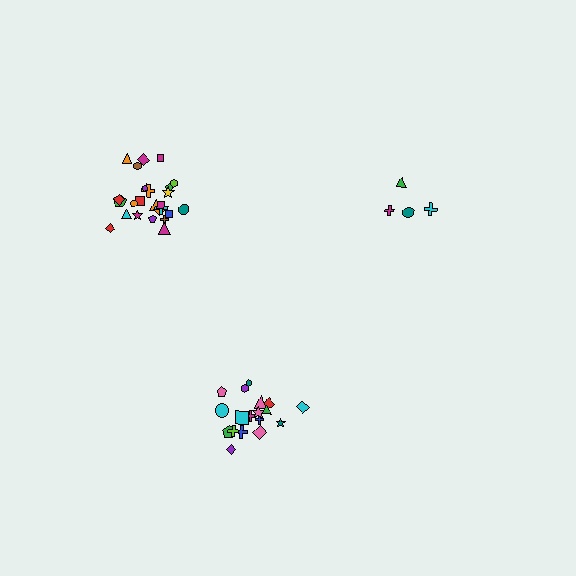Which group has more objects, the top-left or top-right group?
The top-left group.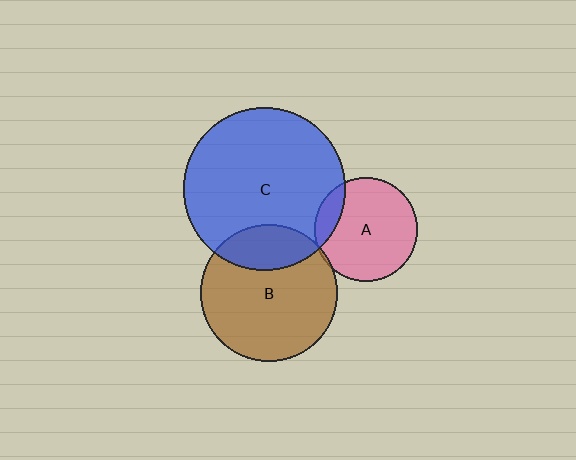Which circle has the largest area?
Circle C (blue).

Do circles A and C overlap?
Yes.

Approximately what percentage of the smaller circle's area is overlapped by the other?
Approximately 15%.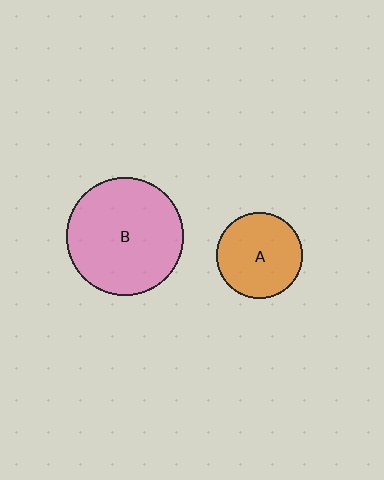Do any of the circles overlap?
No, none of the circles overlap.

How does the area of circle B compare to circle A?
Approximately 1.9 times.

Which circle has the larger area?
Circle B (pink).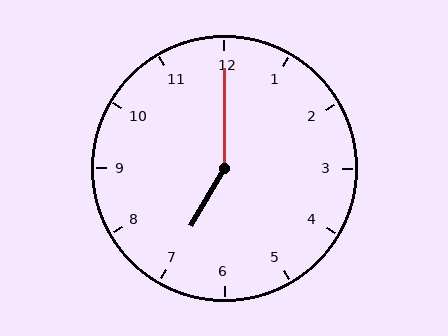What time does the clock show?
7:00.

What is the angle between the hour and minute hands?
Approximately 150 degrees.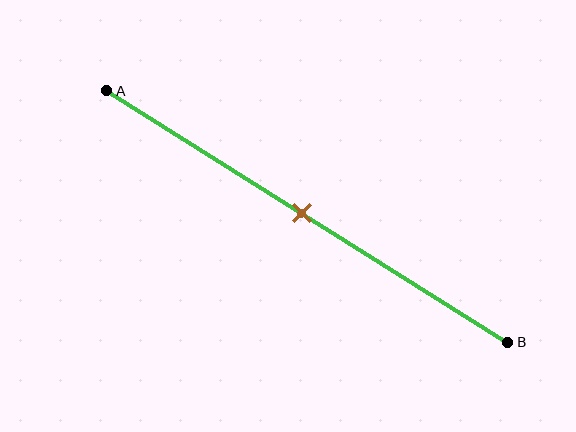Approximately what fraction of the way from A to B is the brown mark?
The brown mark is approximately 50% of the way from A to B.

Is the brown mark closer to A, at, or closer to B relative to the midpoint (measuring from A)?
The brown mark is approximately at the midpoint of segment AB.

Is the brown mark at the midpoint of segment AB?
Yes, the mark is approximately at the midpoint.